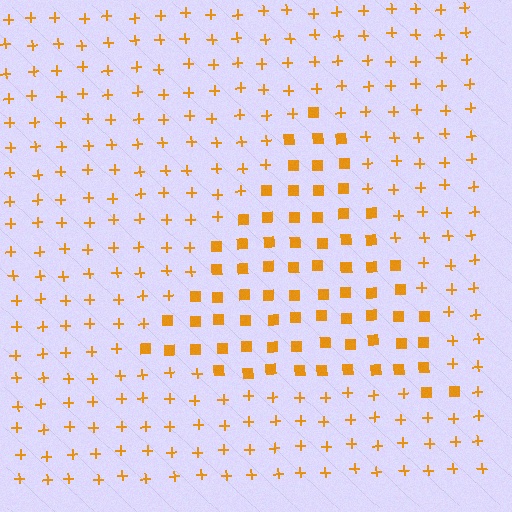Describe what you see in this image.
The image is filled with small orange elements arranged in a uniform grid. A triangle-shaped region contains squares, while the surrounding area contains plus signs. The boundary is defined purely by the change in element shape.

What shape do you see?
I see a triangle.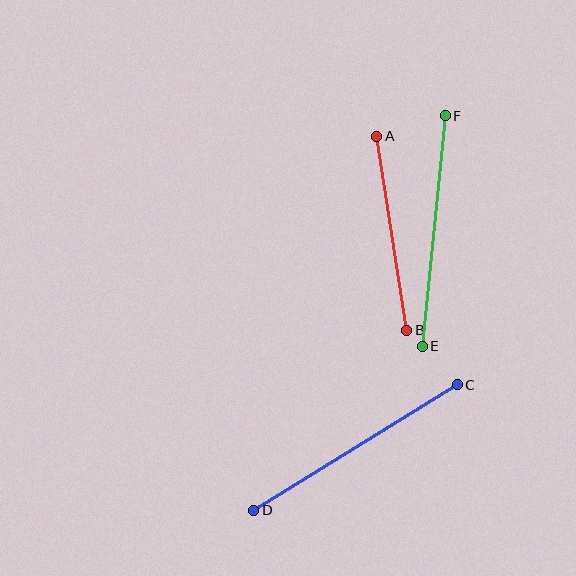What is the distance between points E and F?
The distance is approximately 232 pixels.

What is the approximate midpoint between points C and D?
The midpoint is at approximately (355, 447) pixels.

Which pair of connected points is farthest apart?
Points C and D are farthest apart.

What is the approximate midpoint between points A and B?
The midpoint is at approximately (392, 233) pixels.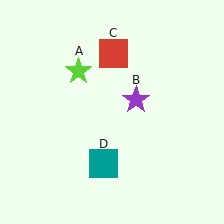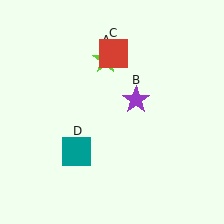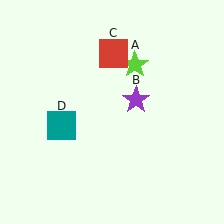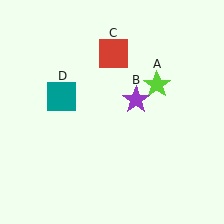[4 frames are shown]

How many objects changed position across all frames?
2 objects changed position: lime star (object A), teal square (object D).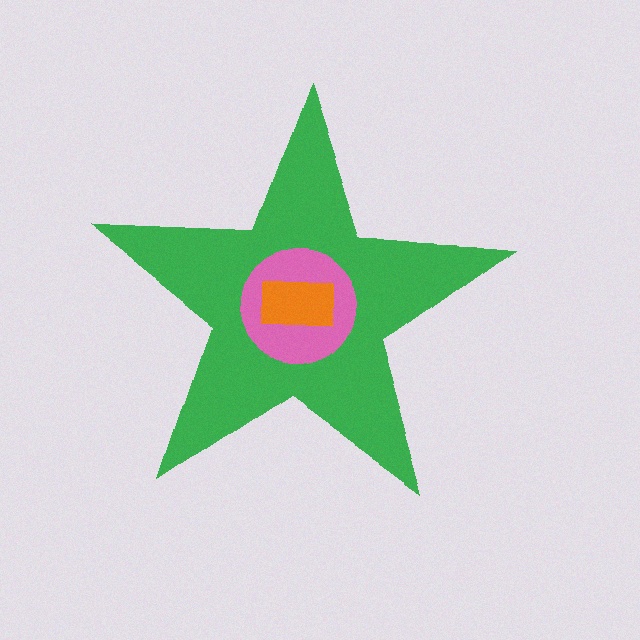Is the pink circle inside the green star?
Yes.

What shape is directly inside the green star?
The pink circle.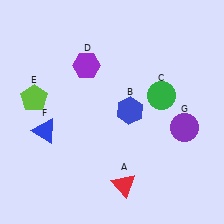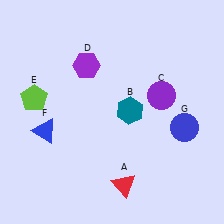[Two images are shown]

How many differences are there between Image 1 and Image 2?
There are 3 differences between the two images.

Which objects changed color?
B changed from blue to teal. C changed from green to purple. G changed from purple to blue.